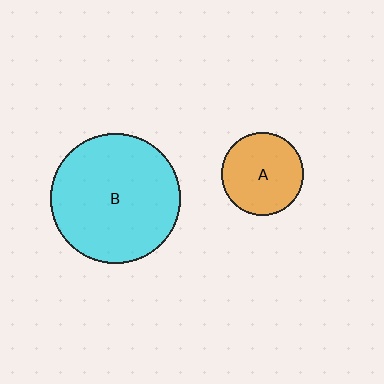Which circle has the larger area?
Circle B (cyan).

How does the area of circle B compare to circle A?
Approximately 2.5 times.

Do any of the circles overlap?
No, none of the circles overlap.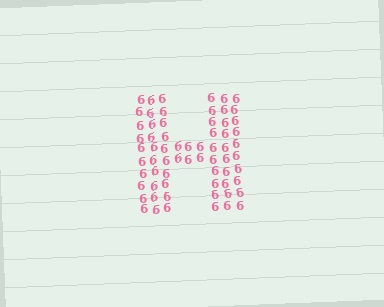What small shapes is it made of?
It is made of small digit 6's.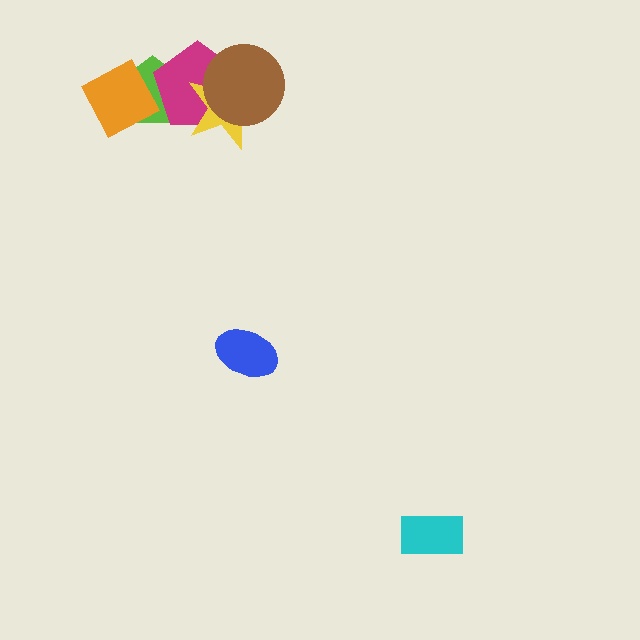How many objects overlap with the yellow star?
2 objects overlap with the yellow star.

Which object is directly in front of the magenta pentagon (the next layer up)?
The yellow star is directly in front of the magenta pentagon.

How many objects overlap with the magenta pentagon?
4 objects overlap with the magenta pentagon.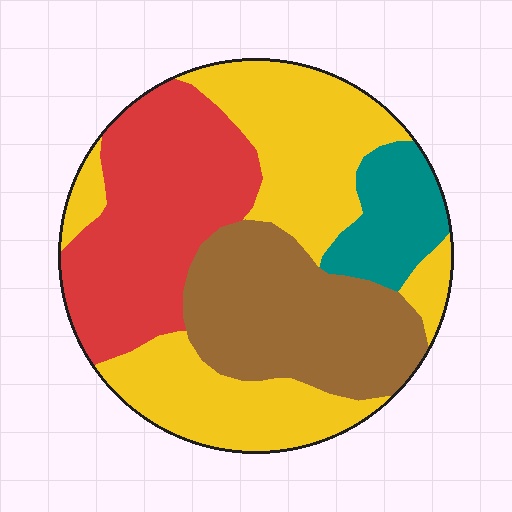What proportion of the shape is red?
Red covers 28% of the shape.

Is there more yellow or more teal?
Yellow.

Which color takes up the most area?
Yellow, at roughly 40%.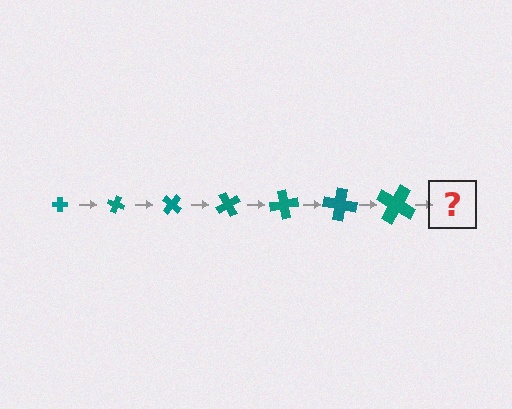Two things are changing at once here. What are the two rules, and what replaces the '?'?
The two rules are that the cross grows larger each step and it rotates 20 degrees each step. The '?' should be a cross, larger than the previous one and rotated 140 degrees from the start.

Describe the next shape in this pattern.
It should be a cross, larger than the previous one and rotated 140 degrees from the start.